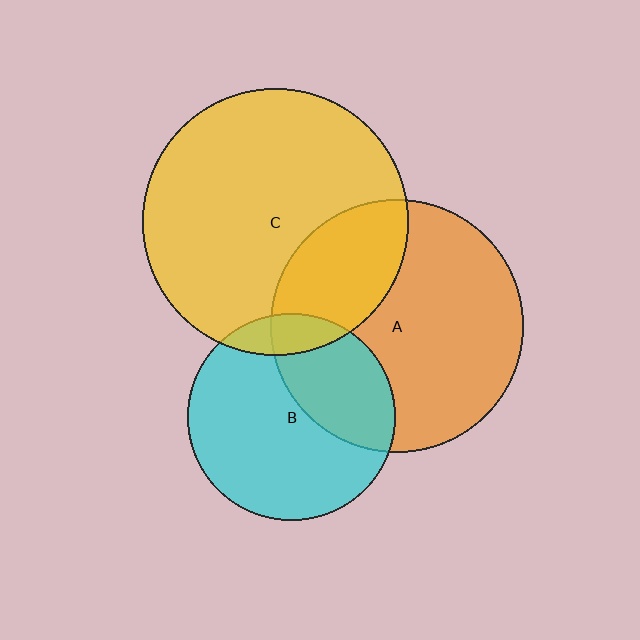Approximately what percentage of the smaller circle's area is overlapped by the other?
Approximately 10%.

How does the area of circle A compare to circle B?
Approximately 1.5 times.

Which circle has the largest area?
Circle C (yellow).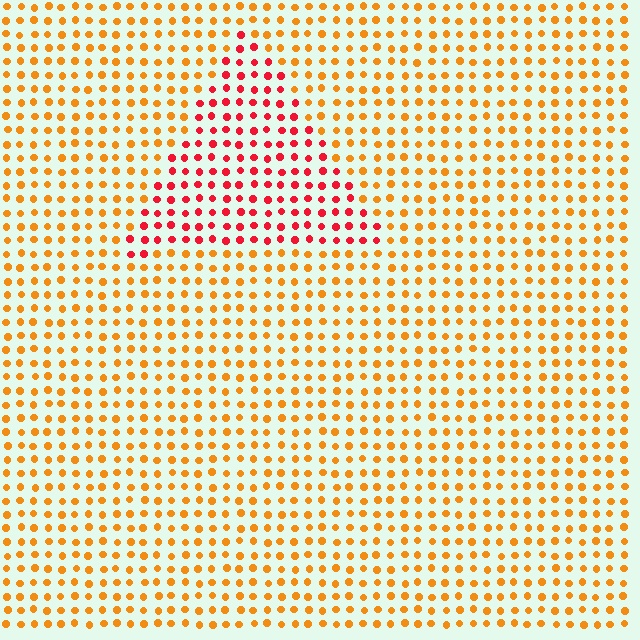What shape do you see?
I see a triangle.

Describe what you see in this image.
The image is filled with small orange elements in a uniform arrangement. A triangle-shaped region is visible where the elements are tinted to a slightly different hue, forming a subtle color boundary.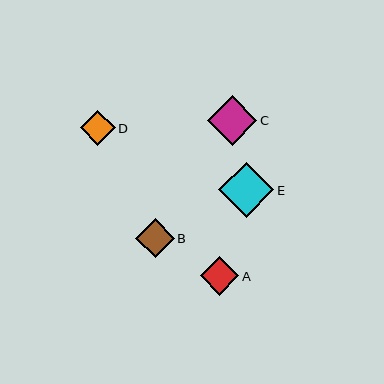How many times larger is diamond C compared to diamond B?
Diamond C is approximately 1.3 times the size of diamond B.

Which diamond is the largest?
Diamond E is the largest with a size of approximately 55 pixels.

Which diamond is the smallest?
Diamond D is the smallest with a size of approximately 35 pixels.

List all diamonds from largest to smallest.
From largest to smallest: E, C, B, A, D.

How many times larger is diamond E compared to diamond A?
Diamond E is approximately 1.4 times the size of diamond A.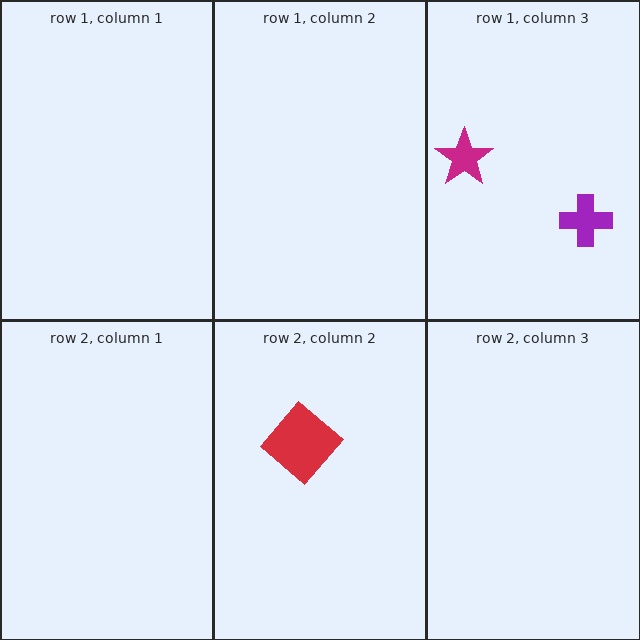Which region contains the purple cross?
The row 1, column 3 region.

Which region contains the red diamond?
The row 2, column 2 region.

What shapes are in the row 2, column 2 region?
The red diamond.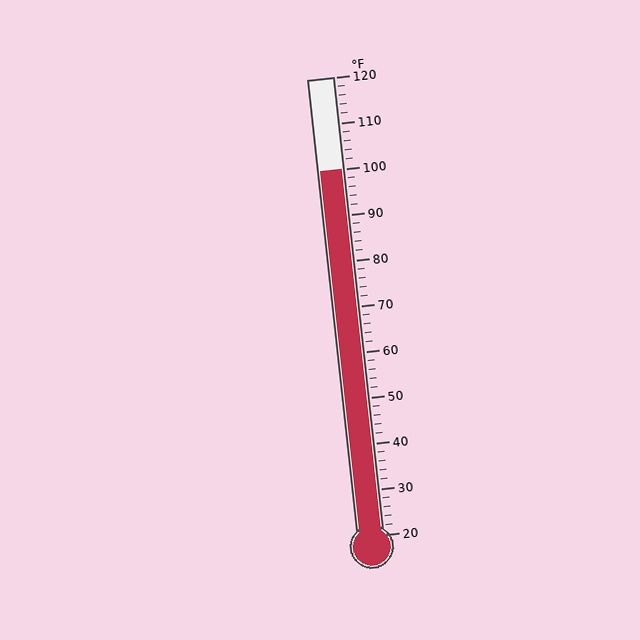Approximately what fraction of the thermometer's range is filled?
The thermometer is filled to approximately 80% of its range.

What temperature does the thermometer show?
The thermometer shows approximately 100°F.